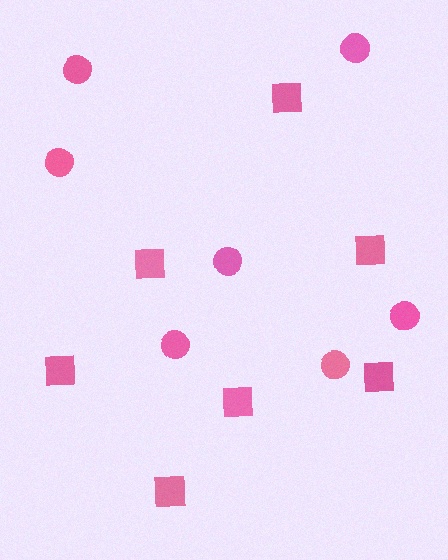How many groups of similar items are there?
There are 2 groups: one group of squares (7) and one group of circles (7).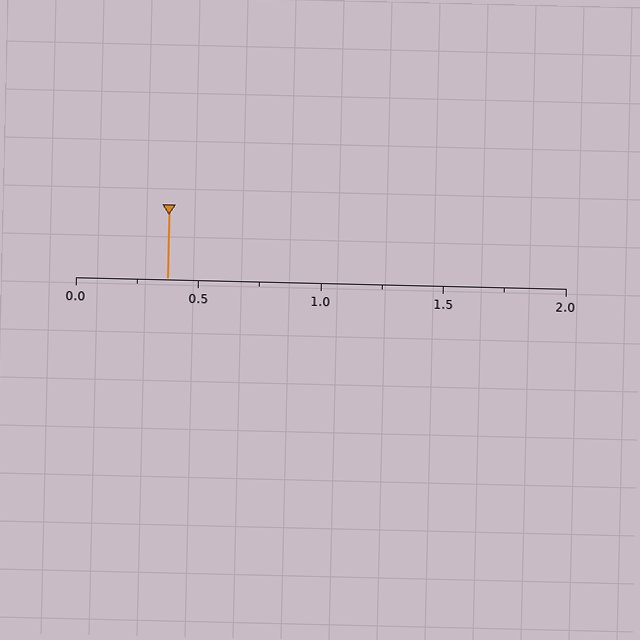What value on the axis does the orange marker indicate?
The marker indicates approximately 0.38.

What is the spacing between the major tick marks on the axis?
The major ticks are spaced 0.5 apart.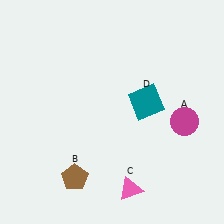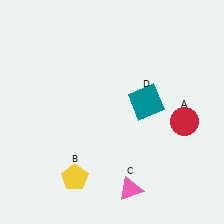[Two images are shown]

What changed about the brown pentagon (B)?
In Image 1, B is brown. In Image 2, it changed to yellow.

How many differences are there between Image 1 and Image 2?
There are 2 differences between the two images.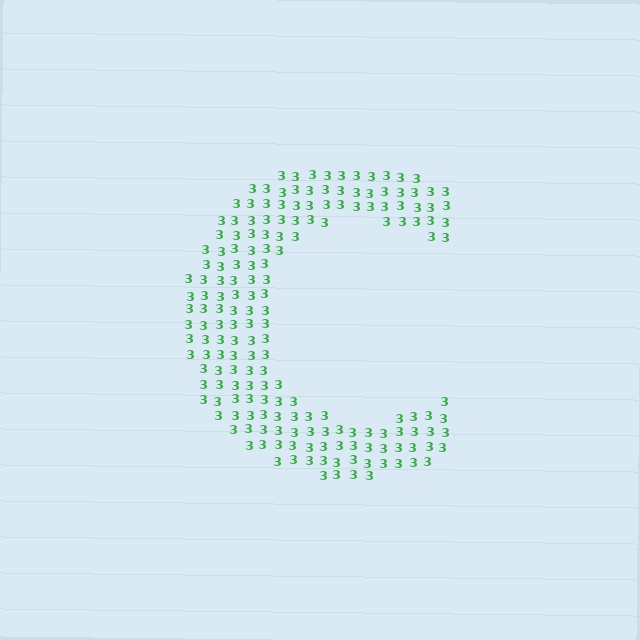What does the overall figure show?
The overall figure shows the letter C.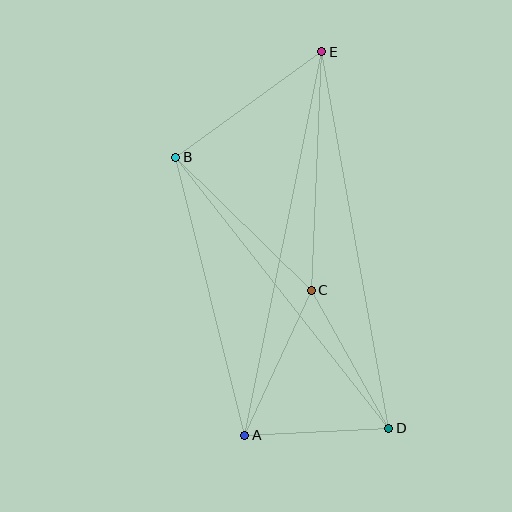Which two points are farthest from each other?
Points A and E are farthest from each other.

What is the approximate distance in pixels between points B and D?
The distance between B and D is approximately 345 pixels.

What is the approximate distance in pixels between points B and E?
The distance between B and E is approximately 180 pixels.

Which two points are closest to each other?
Points A and D are closest to each other.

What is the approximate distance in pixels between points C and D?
The distance between C and D is approximately 159 pixels.